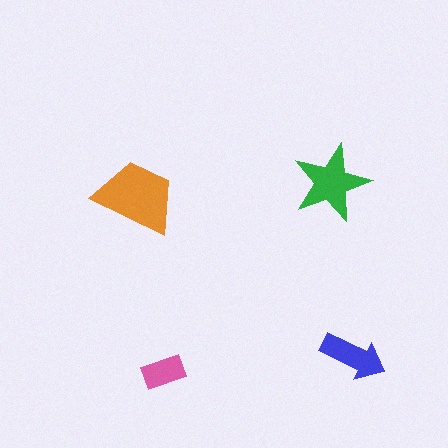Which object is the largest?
The orange trapezoid.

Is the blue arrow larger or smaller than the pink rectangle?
Larger.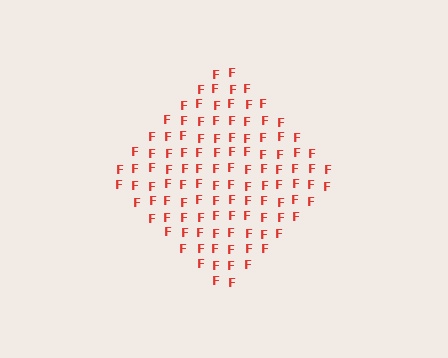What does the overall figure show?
The overall figure shows a diamond.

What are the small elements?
The small elements are letter F's.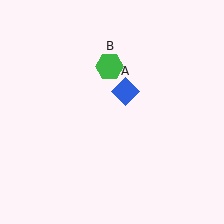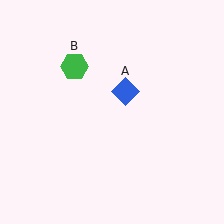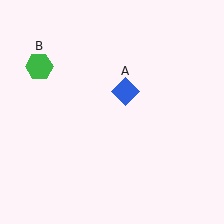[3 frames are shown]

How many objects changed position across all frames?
1 object changed position: green hexagon (object B).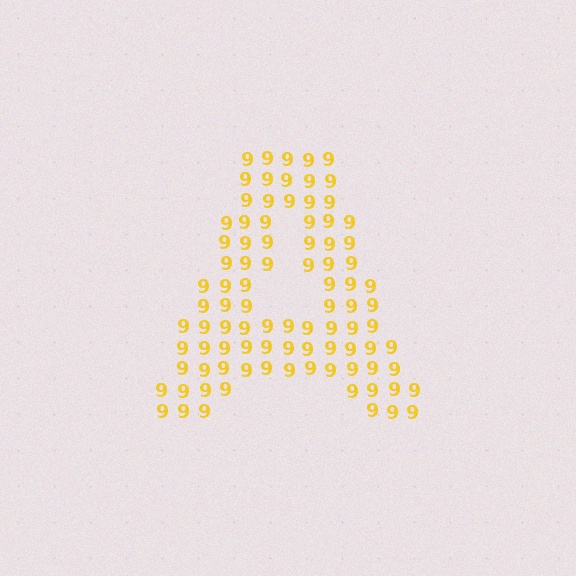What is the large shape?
The large shape is the letter A.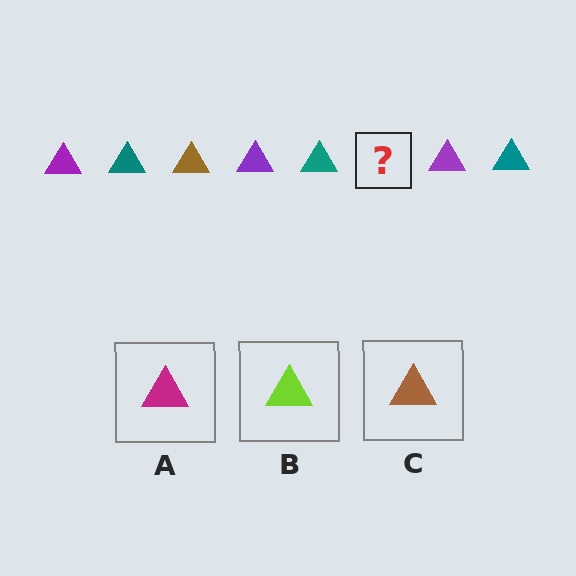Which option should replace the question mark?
Option C.